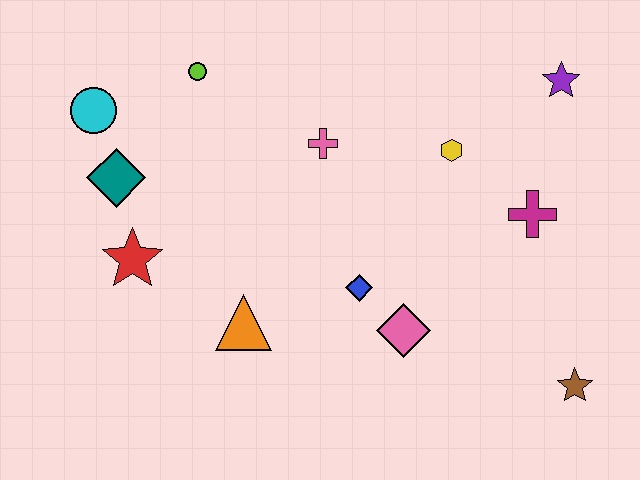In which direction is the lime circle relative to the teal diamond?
The lime circle is above the teal diamond.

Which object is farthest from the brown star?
The cyan circle is farthest from the brown star.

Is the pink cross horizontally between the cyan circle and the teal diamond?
No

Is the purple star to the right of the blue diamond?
Yes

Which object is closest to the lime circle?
The cyan circle is closest to the lime circle.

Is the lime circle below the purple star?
No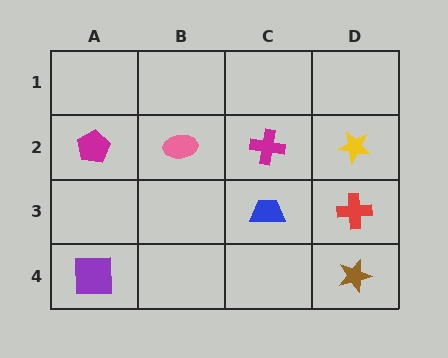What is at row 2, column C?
A magenta cross.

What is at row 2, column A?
A magenta pentagon.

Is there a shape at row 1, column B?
No, that cell is empty.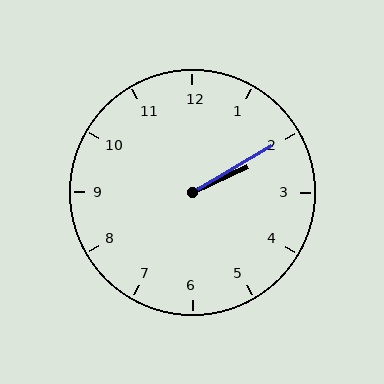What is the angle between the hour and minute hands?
Approximately 5 degrees.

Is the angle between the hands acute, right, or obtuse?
It is acute.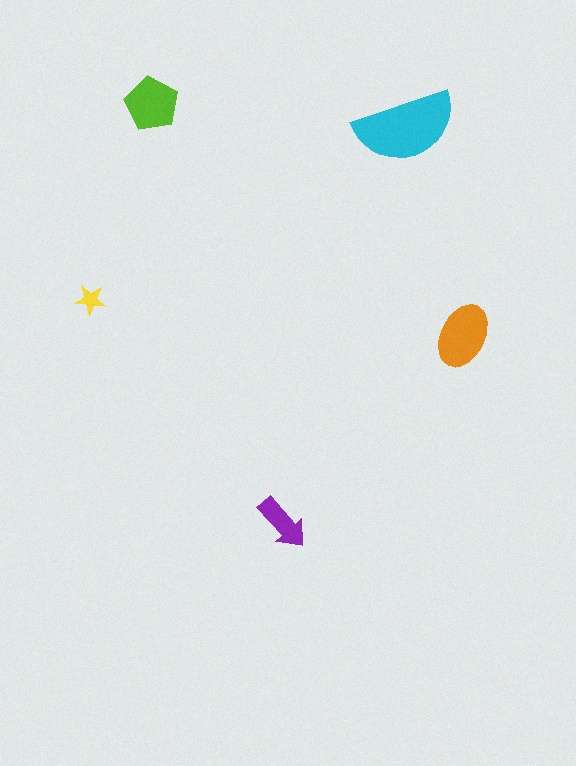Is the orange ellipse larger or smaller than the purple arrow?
Larger.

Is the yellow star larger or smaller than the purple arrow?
Smaller.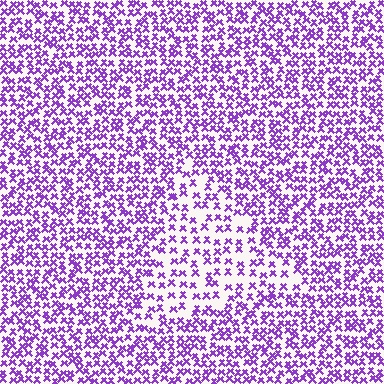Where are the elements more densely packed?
The elements are more densely packed outside the triangle boundary.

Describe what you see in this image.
The image contains small purple elements arranged at two different densities. A triangle-shaped region is visible where the elements are less densely packed than the surrounding area.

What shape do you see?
I see a triangle.